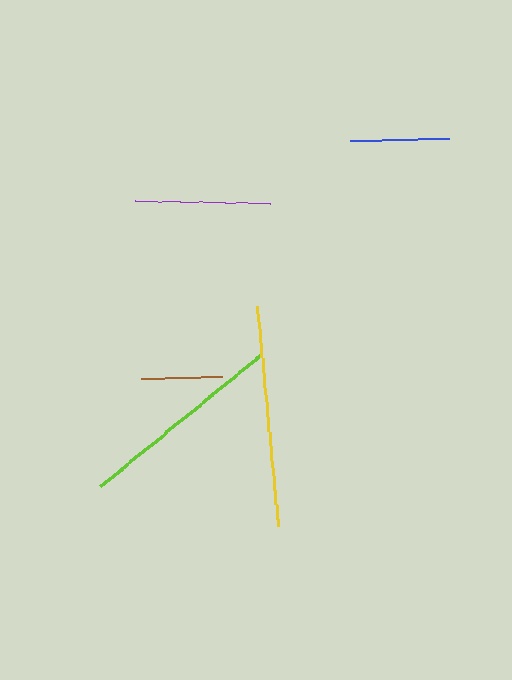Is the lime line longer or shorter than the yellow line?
The yellow line is longer than the lime line.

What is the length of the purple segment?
The purple segment is approximately 135 pixels long.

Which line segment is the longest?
The yellow line is the longest at approximately 222 pixels.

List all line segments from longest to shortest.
From longest to shortest: yellow, lime, purple, blue, brown.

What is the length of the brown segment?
The brown segment is approximately 81 pixels long.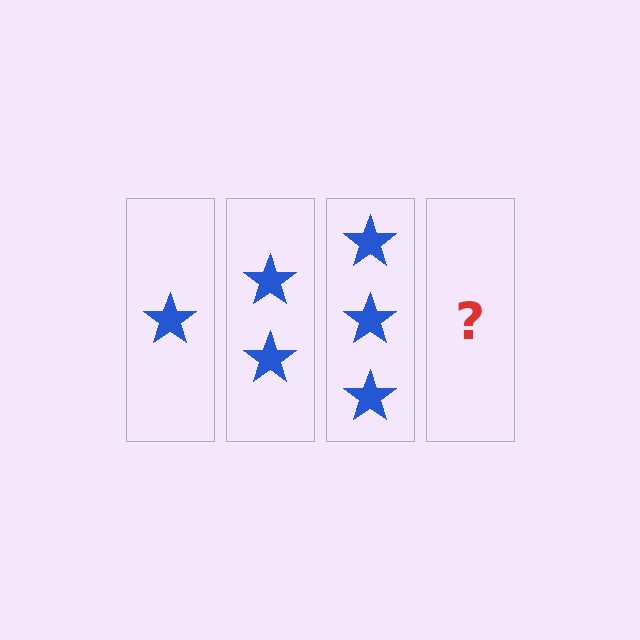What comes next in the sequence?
The next element should be 4 stars.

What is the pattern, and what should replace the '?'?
The pattern is that each step adds one more star. The '?' should be 4 stars.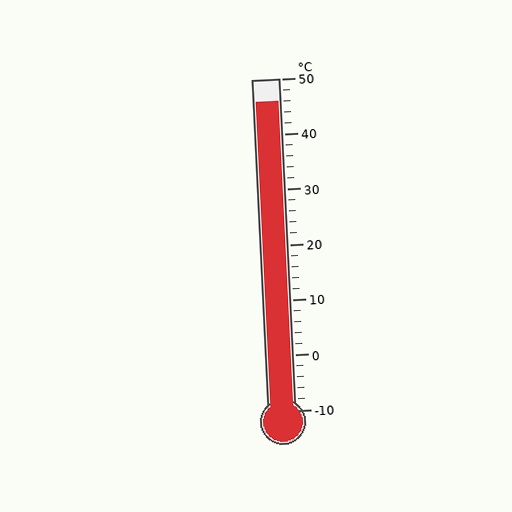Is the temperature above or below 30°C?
The temperature is above 30°C.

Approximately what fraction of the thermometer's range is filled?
The thermometer is filled to approximately 95% of its range.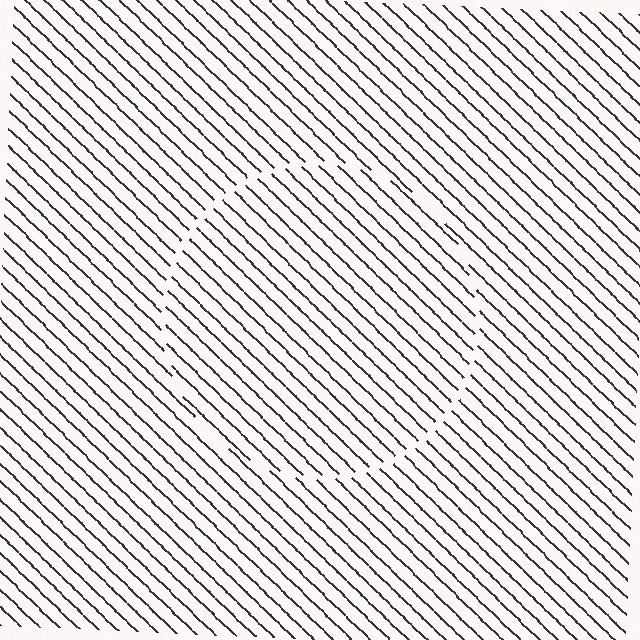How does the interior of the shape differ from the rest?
The interior of the shape contains the same grating, shifted by half a period — the contour is defined by the phase discontinuity where line-ends from the inner and outer gratings abut.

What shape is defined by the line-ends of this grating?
An illusory circle. The interior of the shape contains the same grating, shifted by half a period — the contour is defined by the phase discontinuity where line-ends from the inner and outer gratings abut.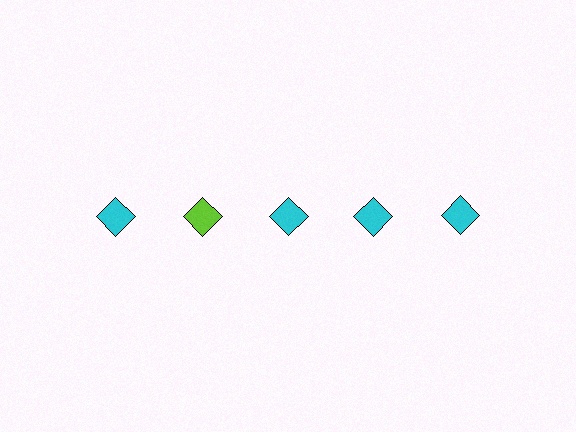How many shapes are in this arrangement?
There are 5 shapes arranged in a grid pattern.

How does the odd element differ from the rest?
It has a different color: lime instead of cyan.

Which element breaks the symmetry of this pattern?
The lime diamond in the top row, second from left column breaks the symmetry. All other shapes are cyan diamonds.